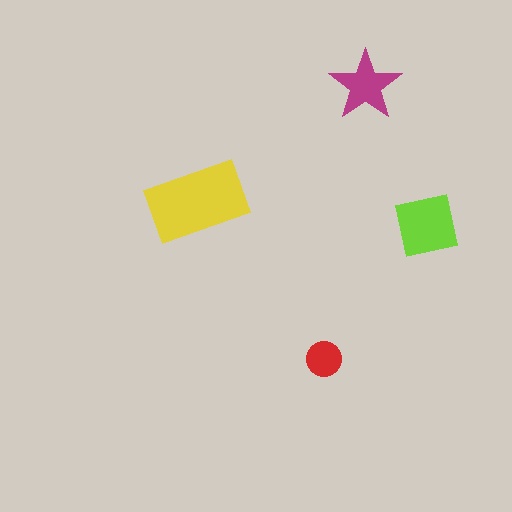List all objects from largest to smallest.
The yellow rectangle, the lime square, the magenta star, the red circle.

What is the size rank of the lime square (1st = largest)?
2nd.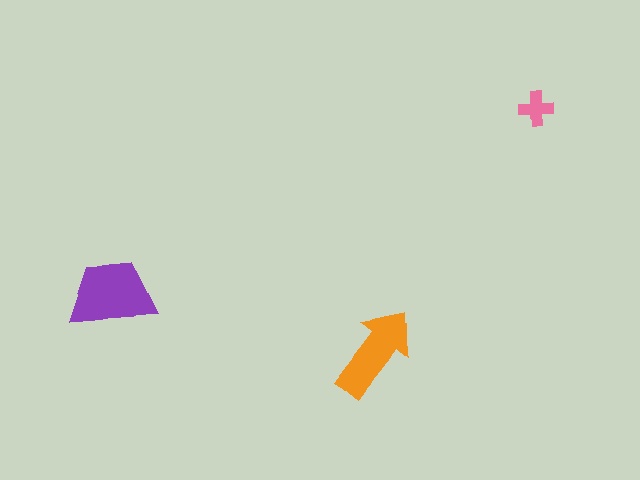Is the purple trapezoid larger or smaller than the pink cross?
Larger.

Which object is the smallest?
The pink cross.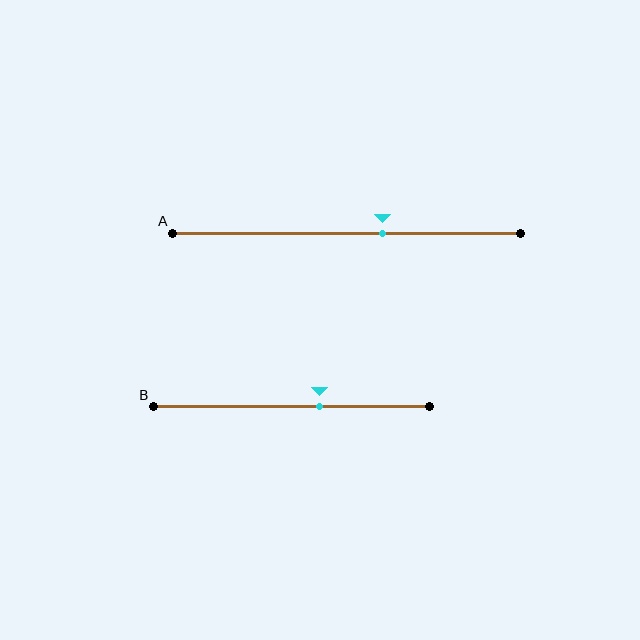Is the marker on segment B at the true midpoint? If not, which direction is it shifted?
No, the marker on segment B is shifted to the right by about 10% of the segment length.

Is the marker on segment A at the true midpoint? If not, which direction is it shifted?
No, the marker on segment A is shifted to the right by about 10% of the segment length.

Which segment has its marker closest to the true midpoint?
Segment B has its marker closest to the true midpoint.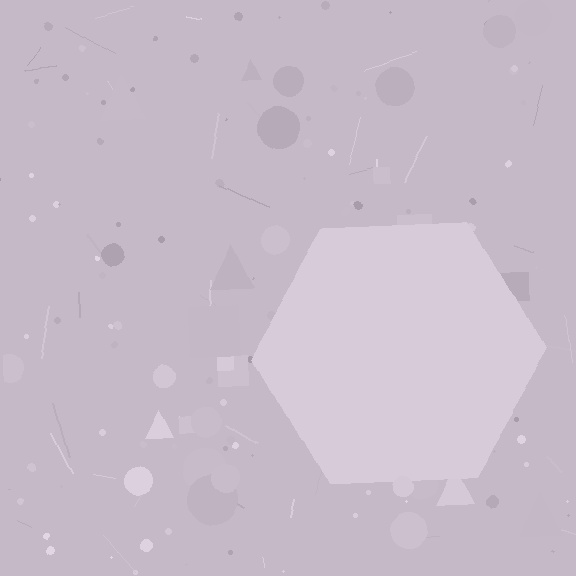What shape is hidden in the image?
A hexagon is hidden in the image.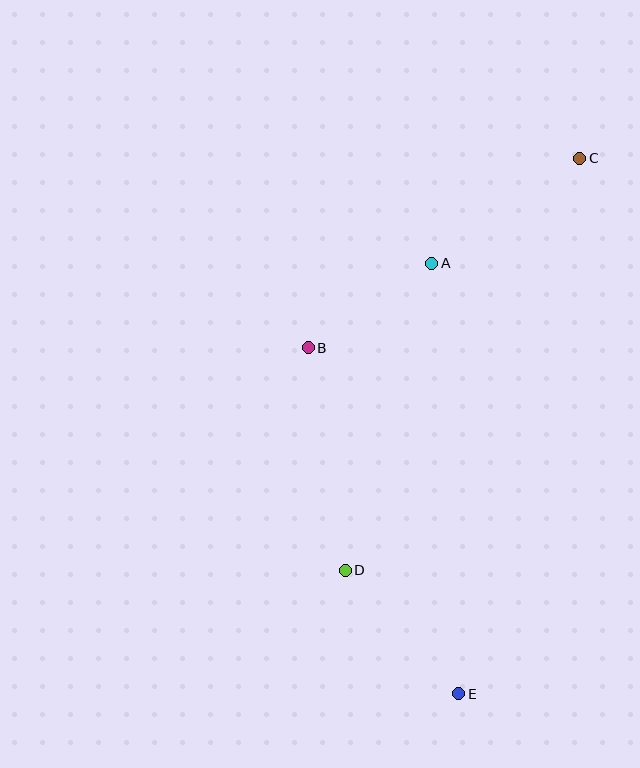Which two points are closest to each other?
Points A and B are closest to each other.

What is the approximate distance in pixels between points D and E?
The distance between D and E is approximately 168 pixels.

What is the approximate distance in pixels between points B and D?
The distance between B and D is approximately 226 pixels.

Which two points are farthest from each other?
Points C and E are farthest from each other.